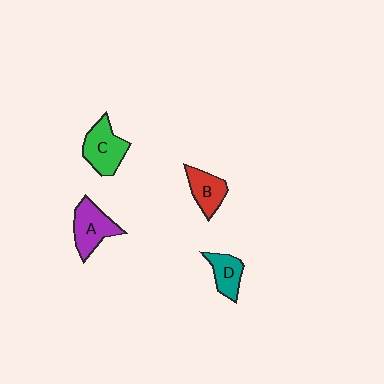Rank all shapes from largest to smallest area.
From largest to smallest: C (green), A (purple), B (red), D (teal).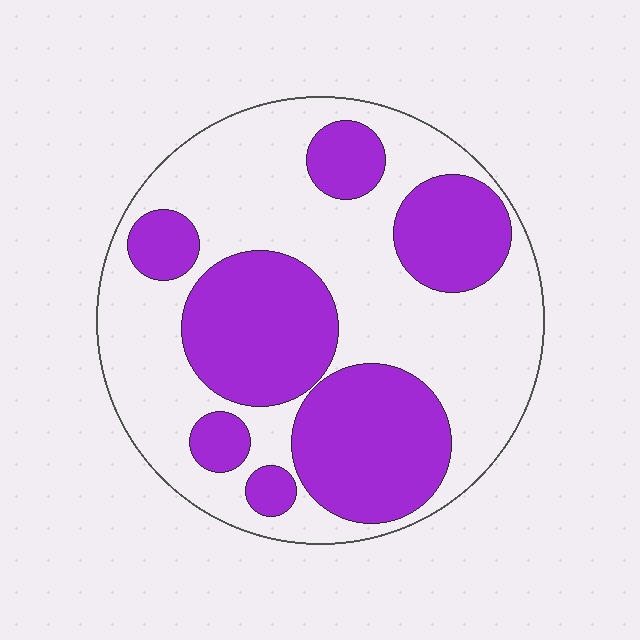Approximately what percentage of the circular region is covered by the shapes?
Approximately 40%.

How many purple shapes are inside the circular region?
7.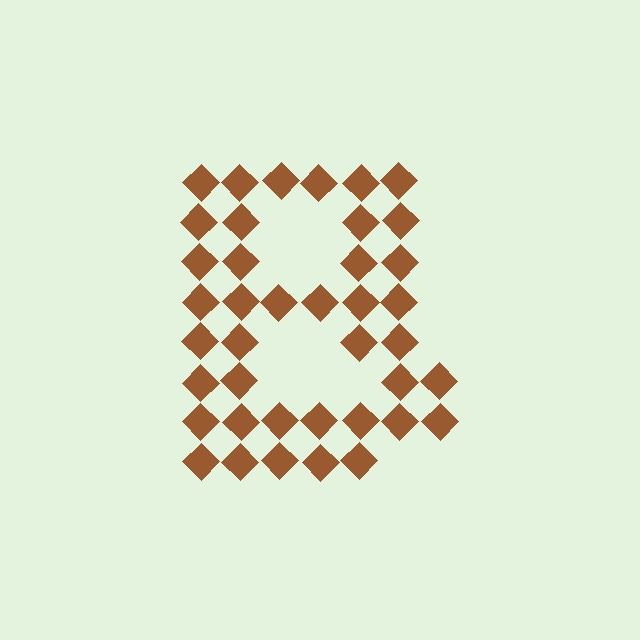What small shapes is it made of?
It is made of small diamonds.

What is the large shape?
The large shape is the letter B.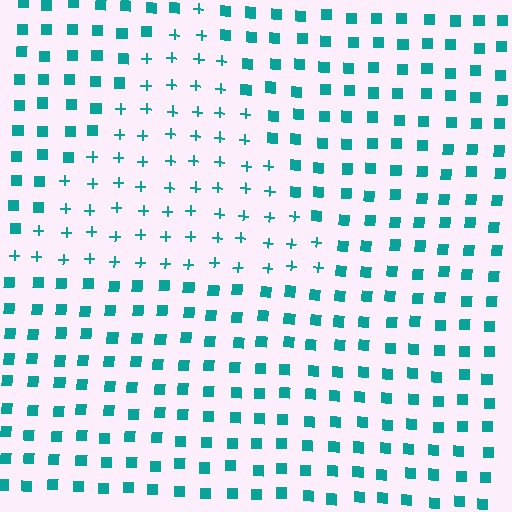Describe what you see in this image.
The image is filled with small teal elements arranged in a uniform grid. A triangle-shaped region contains plus signs, while the surrounding area contains squares. The boundary is defined purely by the change in element shape.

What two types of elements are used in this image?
The image uses plus signs inside the triangle region and squares outside it.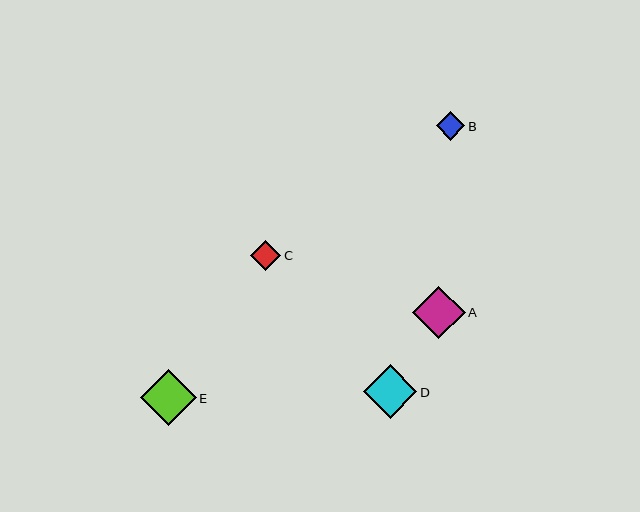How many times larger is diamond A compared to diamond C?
Diamond A is approximately 1.7 times the size of diamond C.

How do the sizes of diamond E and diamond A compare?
Diamond E and diamond A are approximately the same size.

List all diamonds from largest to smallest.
From largest to smallest: E, D, A, C, B.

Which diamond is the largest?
Diamond E is the largest with a size of approximately 56 pixels.